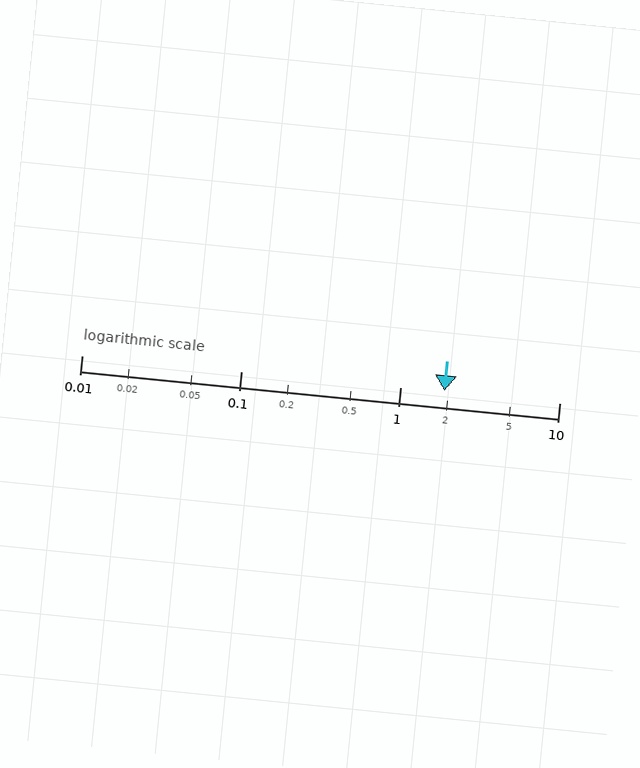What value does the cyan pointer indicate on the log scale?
The pointer indicates approximately 1.9.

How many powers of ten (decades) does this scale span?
The scale spans 3 decades, from 0.01 to 10.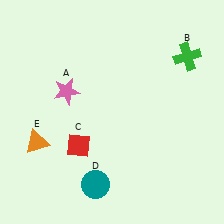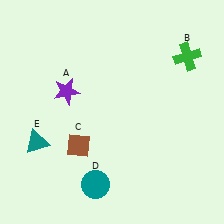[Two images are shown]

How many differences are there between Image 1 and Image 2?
There are 3 differences between the two images.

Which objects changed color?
A changed from pink to purple. C changed from red to brown. E changed from orange to teal.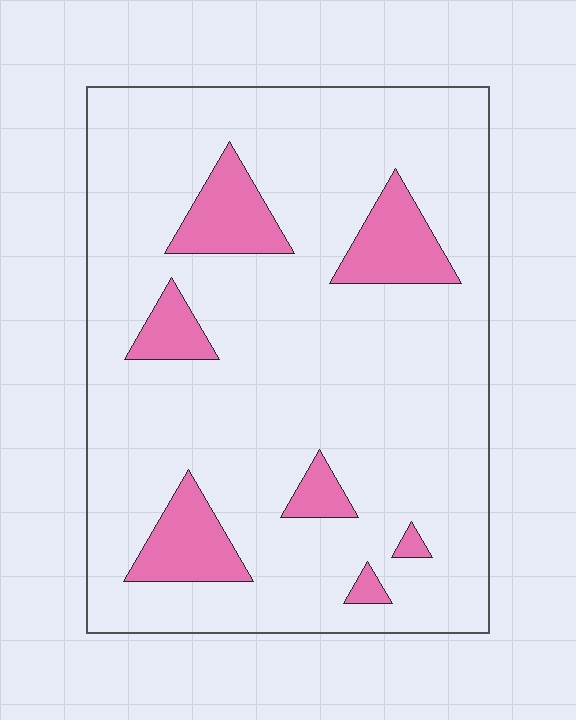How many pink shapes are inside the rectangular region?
7.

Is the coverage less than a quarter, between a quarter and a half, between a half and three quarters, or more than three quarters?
Less than a quarter.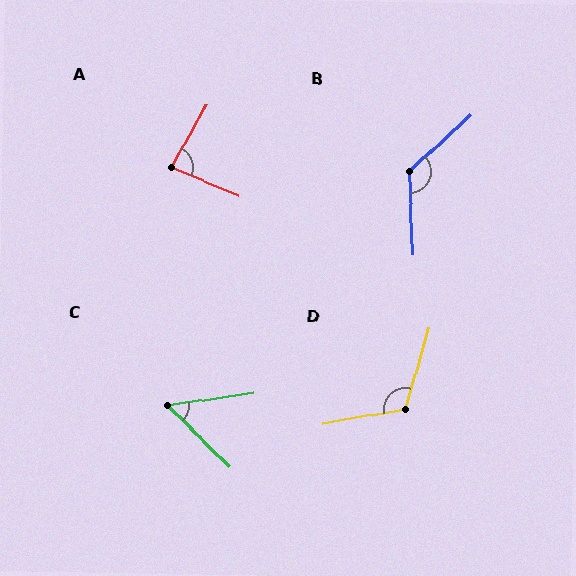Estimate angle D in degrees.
Approximately 116 degrees.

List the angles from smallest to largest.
C (53°), A (84°), D (116°), B (131°).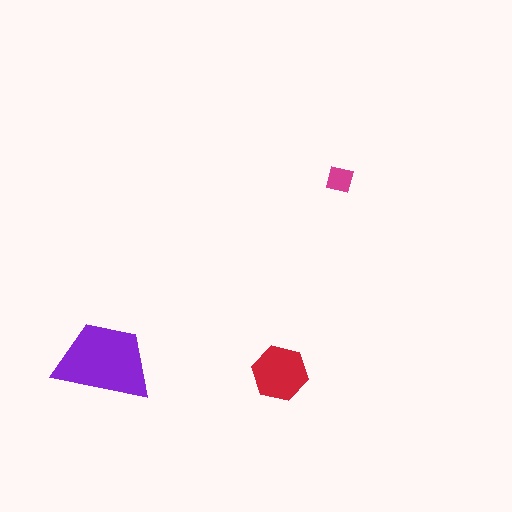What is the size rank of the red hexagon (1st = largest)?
2nd.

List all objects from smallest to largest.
The magenta square, the red hexagon, the purple trapezoid.